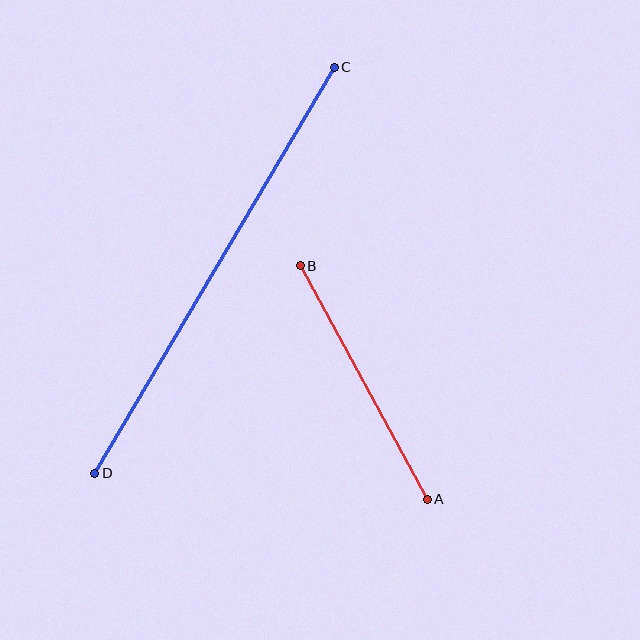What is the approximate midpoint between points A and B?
The midpoint is at approximately (364, 383) pixels.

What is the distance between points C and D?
The distance is approximately 471 pixels.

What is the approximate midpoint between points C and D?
The midpoint is at approximately (214, 270) pixels.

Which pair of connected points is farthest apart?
Points C and D are farthest apart.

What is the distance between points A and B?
The distance is approximately 266 pixels.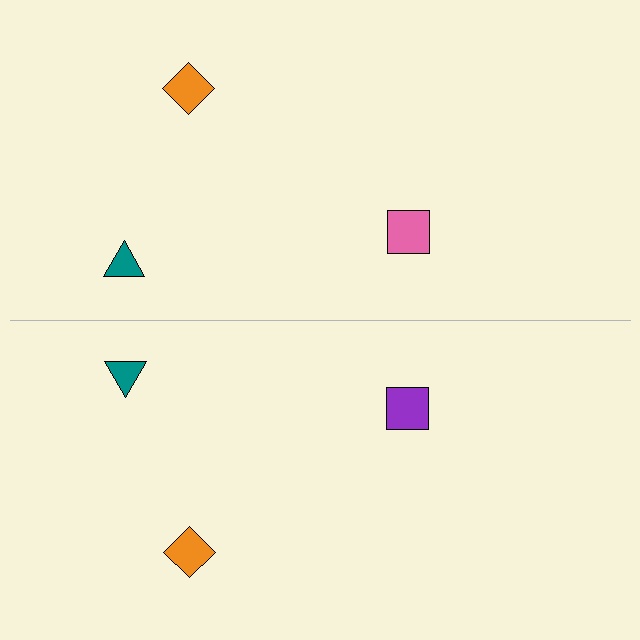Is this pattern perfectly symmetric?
No, the pattern is not perfectly symmetric. The purple square on the bottom side breaks the symmetry — its mirror counterpart is pink.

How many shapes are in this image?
There are 6 shapes in this image.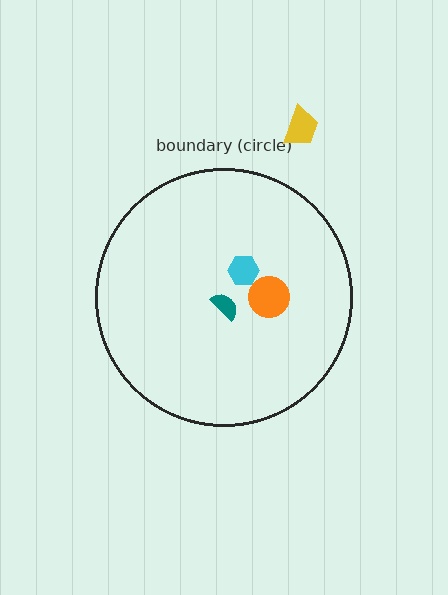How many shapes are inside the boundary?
3 inside, 1 outside.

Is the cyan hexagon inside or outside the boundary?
Inside.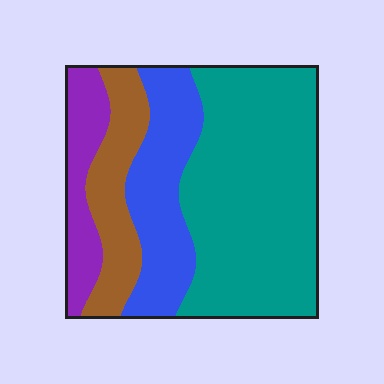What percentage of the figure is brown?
Brown covers about 15% of the figure.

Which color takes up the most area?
Teal, at roughly 50%.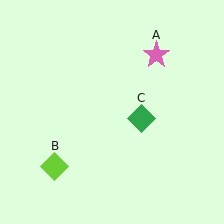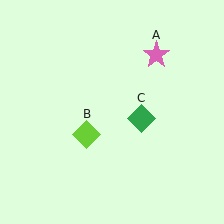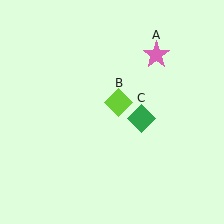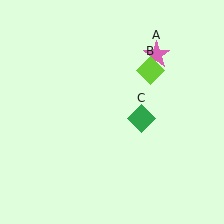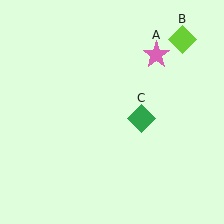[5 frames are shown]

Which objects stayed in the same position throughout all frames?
Pink star (object A) and green diamond (object C) remained stationary.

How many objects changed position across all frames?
1 object changed position: lime diamond (object B).